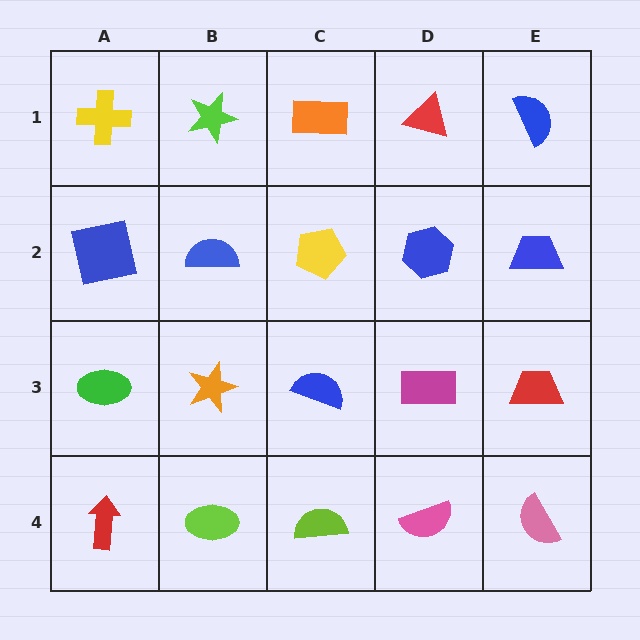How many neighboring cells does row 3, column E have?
3.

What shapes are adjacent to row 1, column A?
A blue square (row 2, column A), a lime star (row 1, column B).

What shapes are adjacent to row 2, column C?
An orange rectangle (row 1, column C), a blue semicircle (row 3, column C), a blue semicircle (row 2, column B), a blue hexagon (row 2, column D).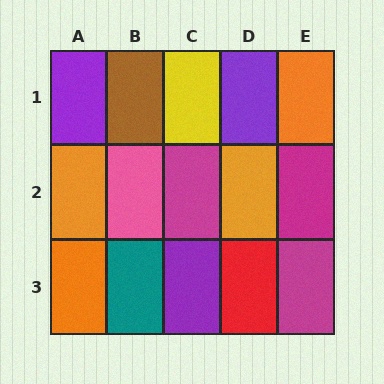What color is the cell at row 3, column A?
Orange.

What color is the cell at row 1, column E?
Orange.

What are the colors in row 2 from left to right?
Orange, pink, magenta, orange, magenta.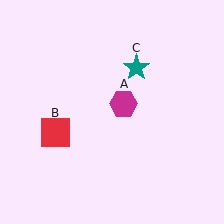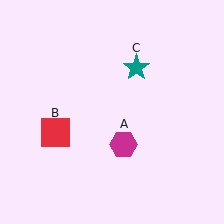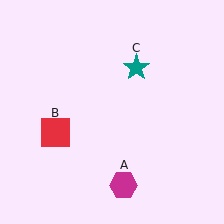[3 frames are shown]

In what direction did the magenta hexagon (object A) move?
The magenta hexagon (object A) moved down.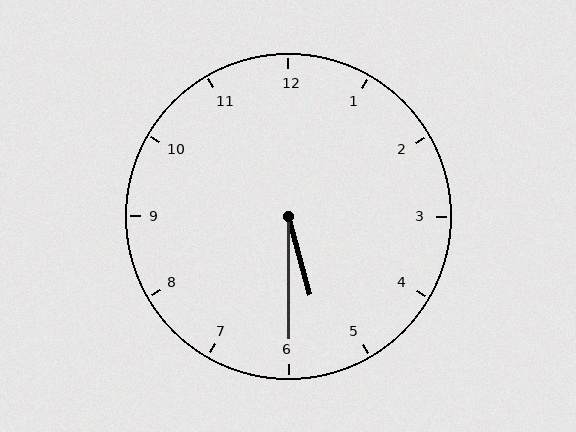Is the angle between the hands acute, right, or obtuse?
It is acute.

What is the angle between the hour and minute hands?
Approximately 15 degrees.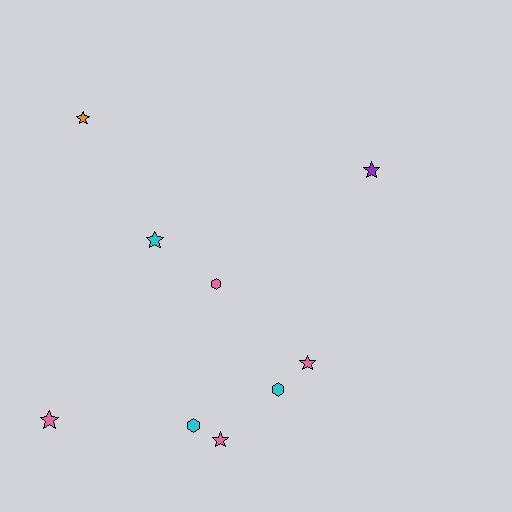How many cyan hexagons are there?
There are 2 cyan hexagons.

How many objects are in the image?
There are 9 objects.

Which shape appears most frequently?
Star, with 6 objects.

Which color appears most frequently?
Pink, with 4 objects.